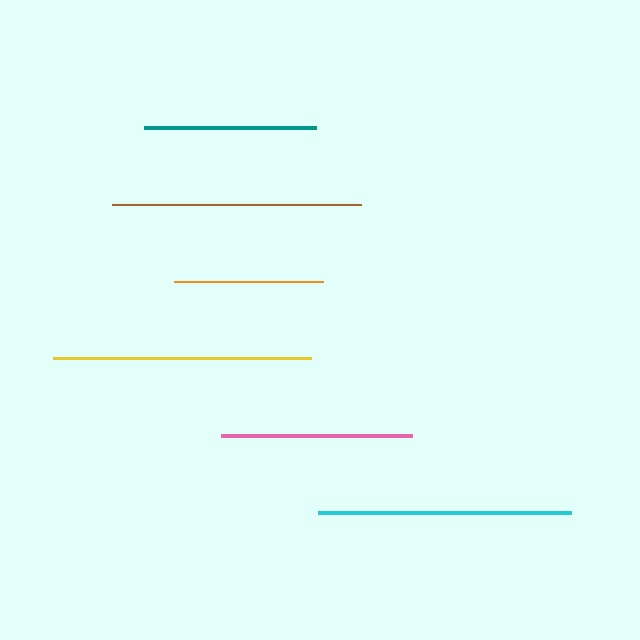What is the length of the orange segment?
The orange segment is approximately 148 pixels long.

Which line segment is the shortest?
The orange line is the shortest at approximately 148 pixels.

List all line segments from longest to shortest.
From longest to shortest: yellow, cyan, brown, pink, teal, orange.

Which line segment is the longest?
The yellow line is the longest at approximately 258 pixels.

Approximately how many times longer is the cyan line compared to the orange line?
The cyan line is approximately 1.7 times the length of the orange line.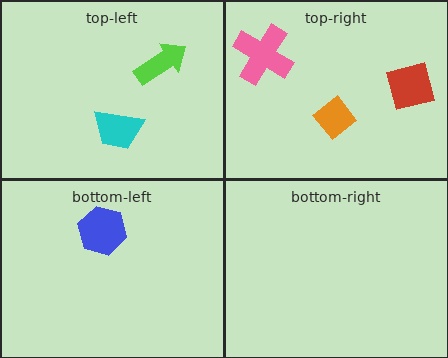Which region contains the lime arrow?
The top-left region.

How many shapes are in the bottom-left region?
1.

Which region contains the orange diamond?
The top-right region.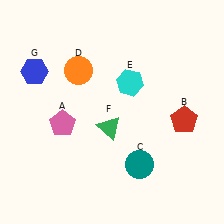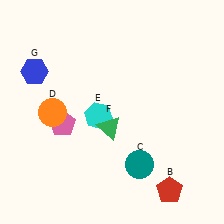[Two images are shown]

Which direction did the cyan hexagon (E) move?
The cyan hexagon (E) moved down.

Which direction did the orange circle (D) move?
The orange circle (D) moved down.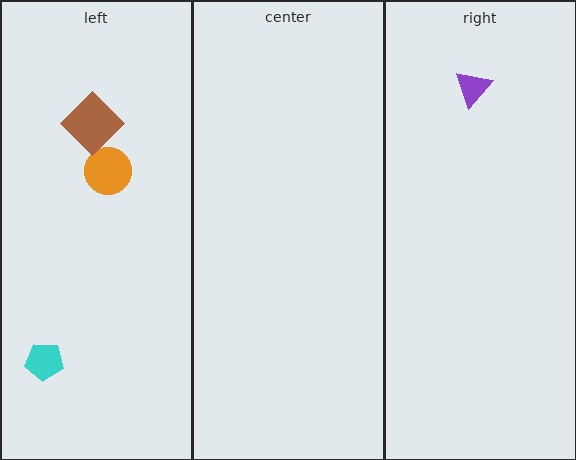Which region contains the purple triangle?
The right region.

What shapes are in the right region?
The purple triangle.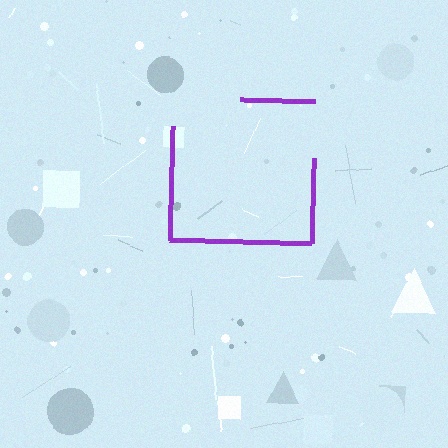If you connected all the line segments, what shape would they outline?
They would outline a square.